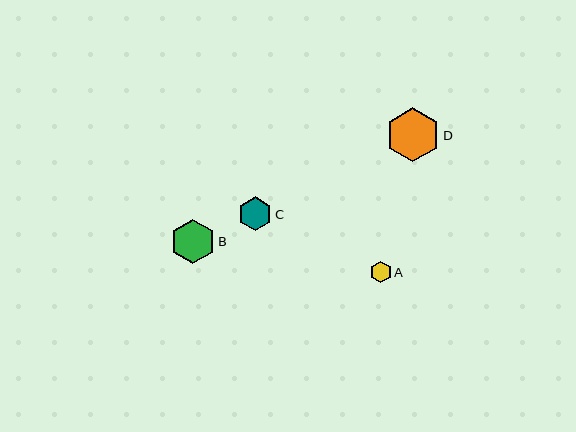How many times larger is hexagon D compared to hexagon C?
Hexagon D is approximately 1.6 times the size of hexagon C.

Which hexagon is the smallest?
Hexagon A is the smallest with a size of approximately 21 pixels.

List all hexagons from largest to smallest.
From largest to smallest: D, B, C, A.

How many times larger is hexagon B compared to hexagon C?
Hexagon B is approximately 1.3 times the size of hexagon C.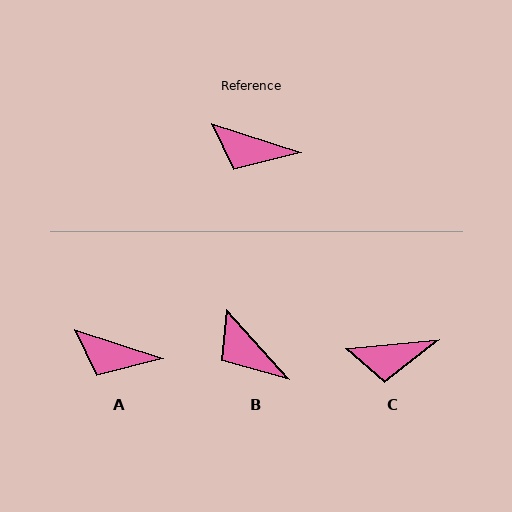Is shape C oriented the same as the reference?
No, it is off by about 23 degrees.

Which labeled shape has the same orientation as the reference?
A.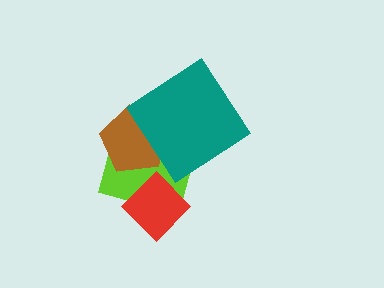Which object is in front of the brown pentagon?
The teal diamond is in front of the brown pentagon.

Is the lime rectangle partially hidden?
Yes, it is partially covered by another shape.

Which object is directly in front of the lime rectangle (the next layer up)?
The red diamond is directly in front of the lime rectangle.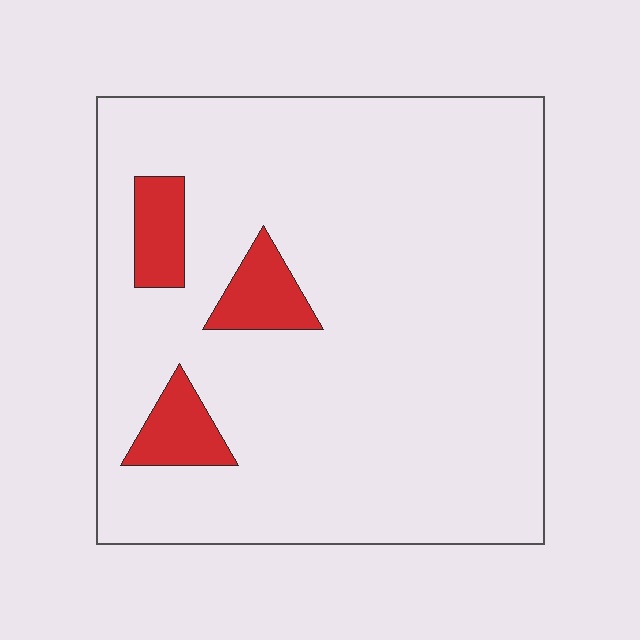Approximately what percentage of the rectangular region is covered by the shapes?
Approximately 10%.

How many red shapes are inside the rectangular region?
3.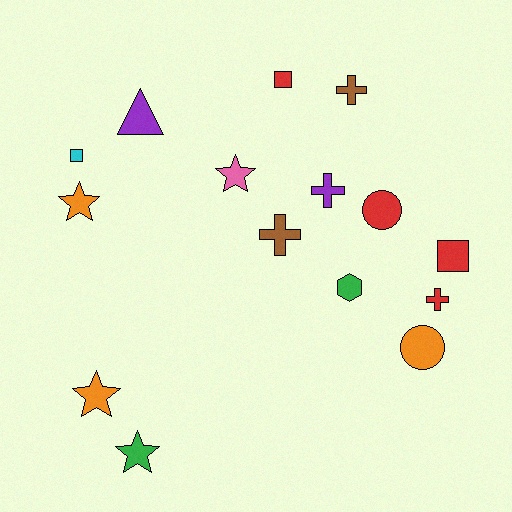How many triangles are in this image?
There is 1 triangle.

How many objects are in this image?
There are 15 objects.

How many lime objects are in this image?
There are no lime objects.